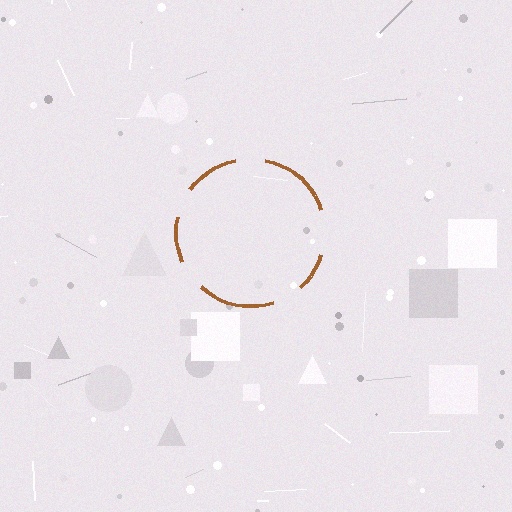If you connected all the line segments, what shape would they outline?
They would outline a circle.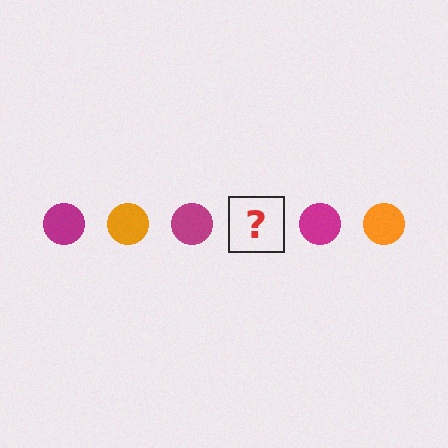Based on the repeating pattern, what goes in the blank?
The blank should be an orange circle.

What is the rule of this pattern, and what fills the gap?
The rule is that the pattern cycles through magenta, orange circles. The gap should be filled with an orange circle.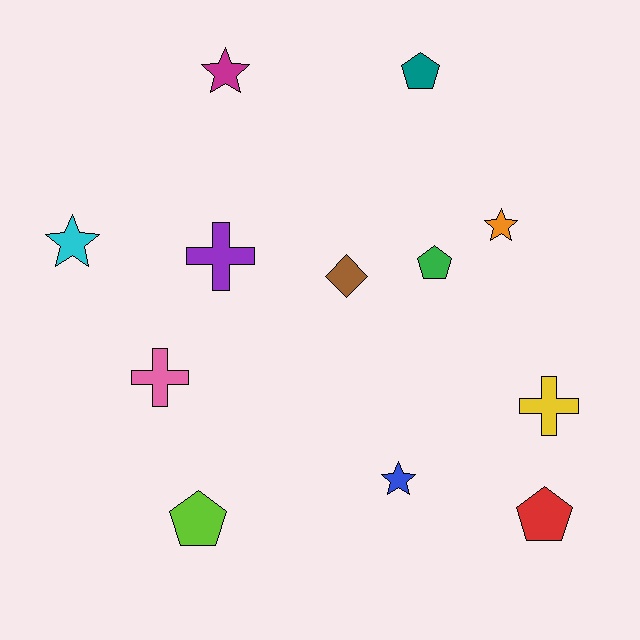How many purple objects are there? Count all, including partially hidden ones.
There is 1 purple object.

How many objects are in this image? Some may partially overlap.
There are 12 objects.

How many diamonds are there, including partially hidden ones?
There is 1 diamond.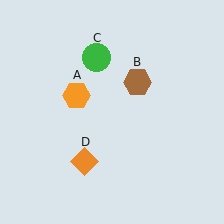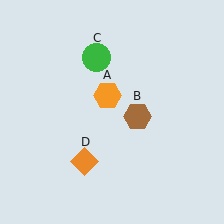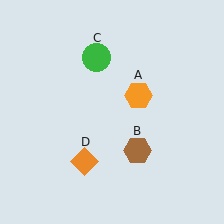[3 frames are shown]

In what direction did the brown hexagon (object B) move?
The brown hexagon (object B) moved down.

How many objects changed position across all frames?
2 objects changed position: orange hexagon (object A), brown hexagon (object B).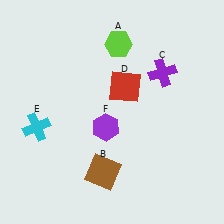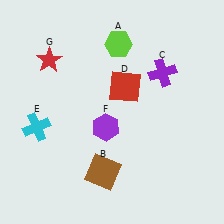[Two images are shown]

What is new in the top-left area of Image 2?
A red star (G) was added in the top-left area of Image 2.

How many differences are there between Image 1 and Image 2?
There is 1 difference between the two images.